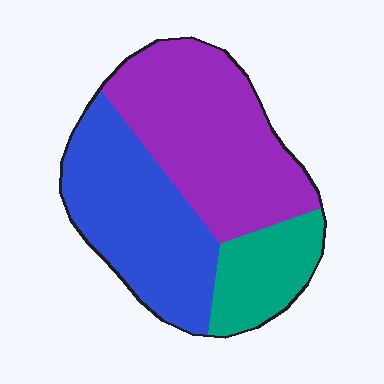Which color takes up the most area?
Purple, at roughly 45%.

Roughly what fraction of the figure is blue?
Blue takes up about three eighths (3/8) of the figure.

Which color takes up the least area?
Teal, at roughly 15%.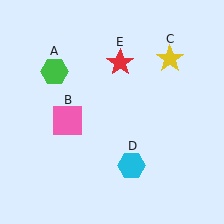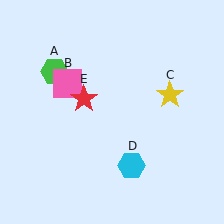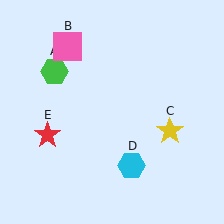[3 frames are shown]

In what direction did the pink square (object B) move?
The pink square (object B) moved up.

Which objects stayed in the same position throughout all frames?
Green hexagon (object A) and cyan hexagon (object D) remained stationary.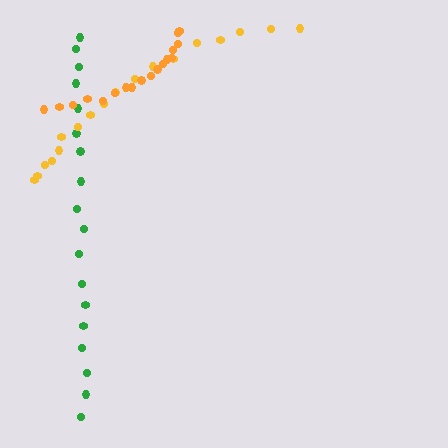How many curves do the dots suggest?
There are 3 distinct paths.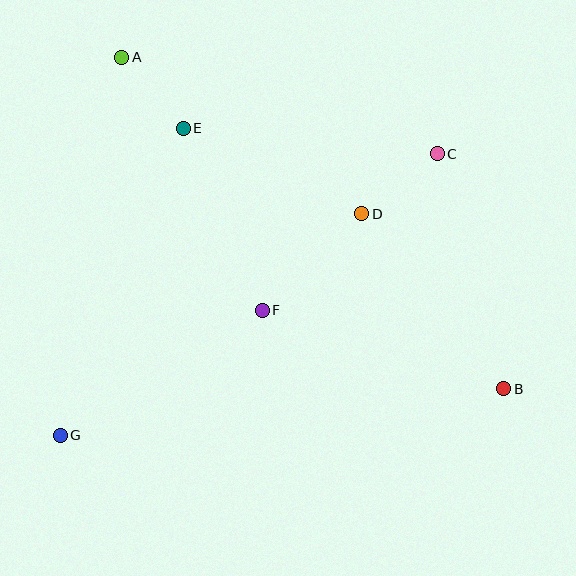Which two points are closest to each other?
Points A and E are closest to each other.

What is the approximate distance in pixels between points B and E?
The distance between B and E is approximately 413 pixels.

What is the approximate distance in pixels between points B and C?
The distance between B and C is approximately 244 pixels.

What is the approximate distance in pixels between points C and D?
The distance between C and D is approximately 96 pixels.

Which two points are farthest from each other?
Points A and B are farthest from each other.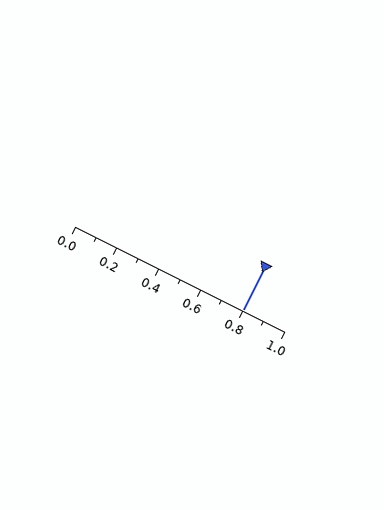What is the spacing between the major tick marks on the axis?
The major ticks are spaced 0.2 apart.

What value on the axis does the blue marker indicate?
The marker indicates approximately 0.8.